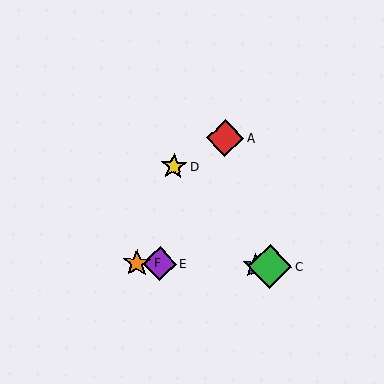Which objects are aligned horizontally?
Objects B, C, E, F are aligned horizontally.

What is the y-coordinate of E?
Object E is at y≈264.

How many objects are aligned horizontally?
4 objects (B, C, E, F) are aligned horizontally.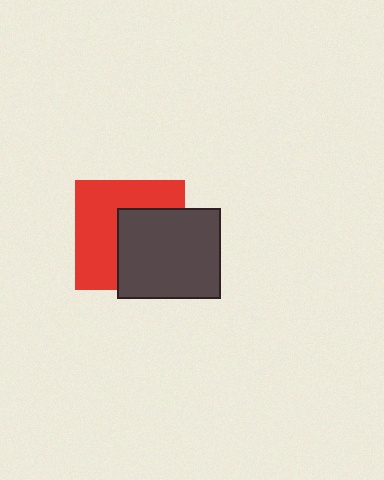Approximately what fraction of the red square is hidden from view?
Roughly 46% of the red square is hidden behind the dark gray rectangle.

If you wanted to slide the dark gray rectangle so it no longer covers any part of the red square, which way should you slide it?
Slide it toward the lower-right — that is the most direct way to separate the two shapes.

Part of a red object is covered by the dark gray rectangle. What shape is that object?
It is a square.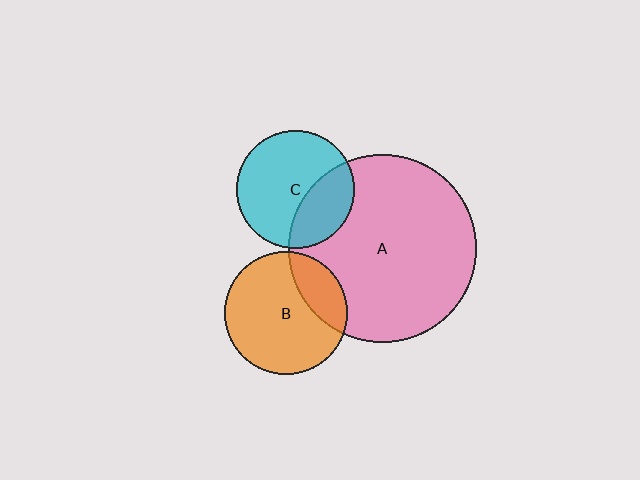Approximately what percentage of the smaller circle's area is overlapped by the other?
Approximately 30%.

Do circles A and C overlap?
Yes.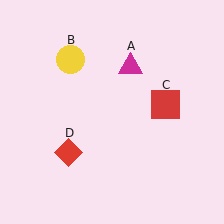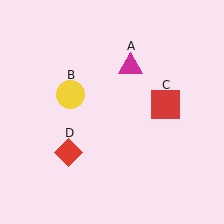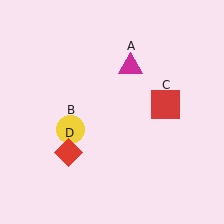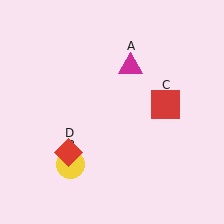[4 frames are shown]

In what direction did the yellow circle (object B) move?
The yellow circle (object B) moved down.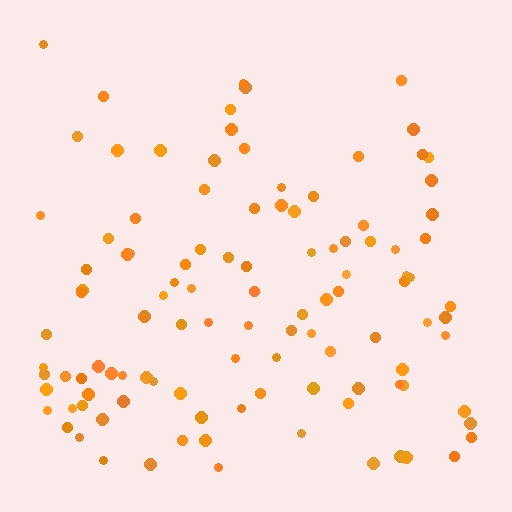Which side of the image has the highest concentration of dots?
The bottom.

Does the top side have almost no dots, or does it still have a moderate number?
Still a moderate number, just noticeably fewer than the bottom.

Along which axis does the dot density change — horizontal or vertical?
Vertical.